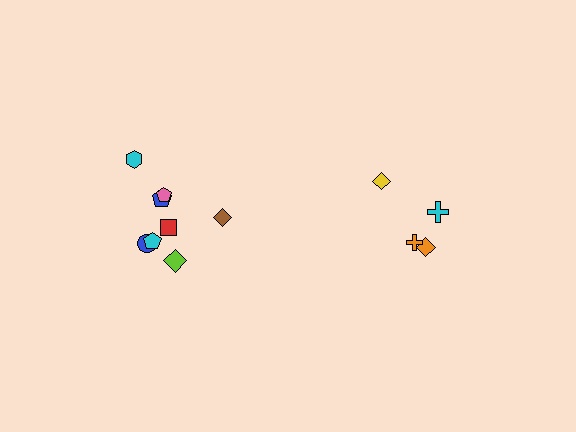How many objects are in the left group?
There are 8 objects.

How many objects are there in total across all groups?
There are 12 objects.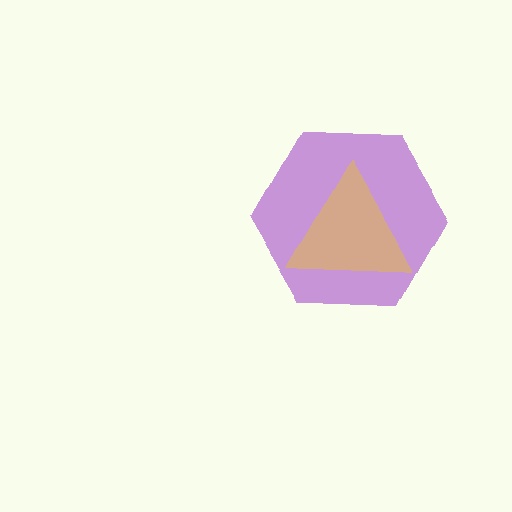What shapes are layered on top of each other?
The layered shapes are: a purple hexagon, a yellow triangle.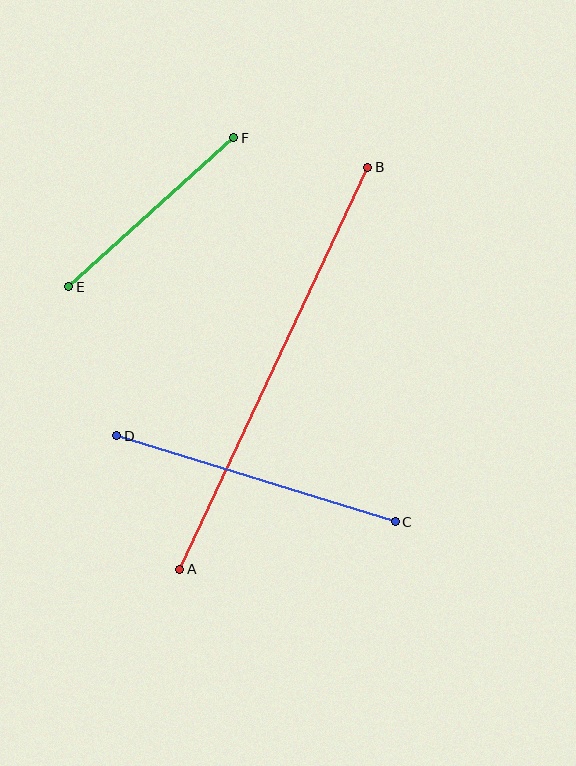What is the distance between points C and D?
The distance is approximately 292 pixels.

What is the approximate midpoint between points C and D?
The midpoint is at approximately (256, 479) pixels.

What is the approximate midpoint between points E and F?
The midpoint is at approximately (151, 212) pixels.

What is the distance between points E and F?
The distance is approximately 222 pixels.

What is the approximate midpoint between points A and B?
The midpoint is at approximately (274, 368) pixels.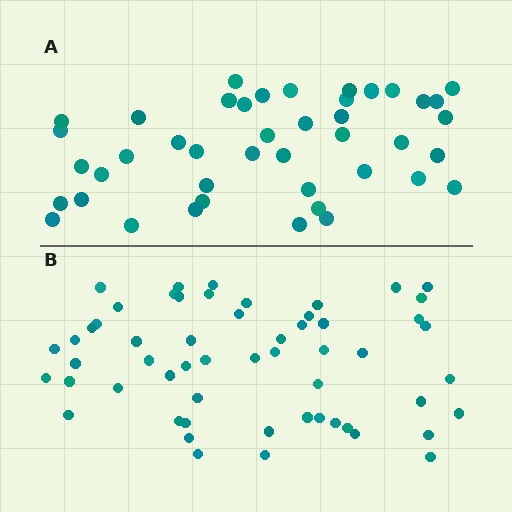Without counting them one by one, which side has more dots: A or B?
Region B (the bottom region) has more dots.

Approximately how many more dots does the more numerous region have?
Region B has approximately 15 more dots than region A.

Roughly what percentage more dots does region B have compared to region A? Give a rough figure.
About 30% more.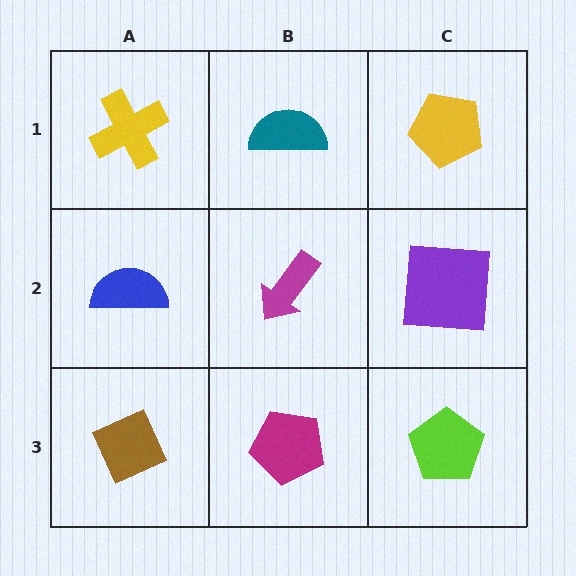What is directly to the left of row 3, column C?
A magenta pentagon.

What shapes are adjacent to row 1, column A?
A blue semicircle (row 2, column A), a teal semicircle (row 1, column B).